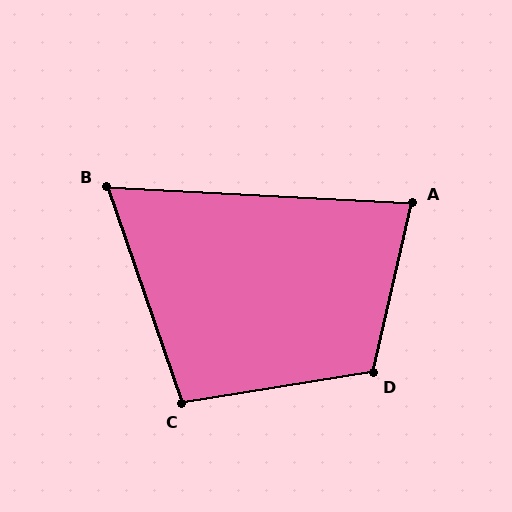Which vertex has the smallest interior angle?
B, at approximately 68 degrees.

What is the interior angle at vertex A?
Approximately 80 degrees (acute).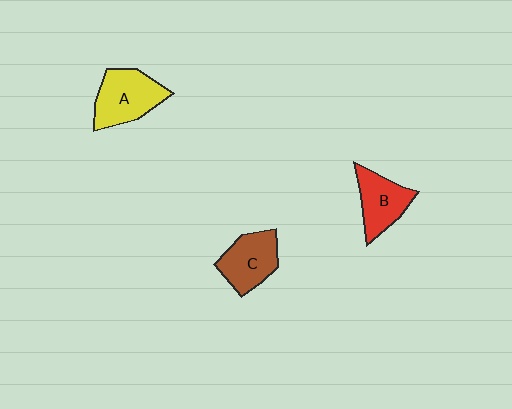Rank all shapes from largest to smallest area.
From largest to smallest: A (yellow), C (brown), B (red).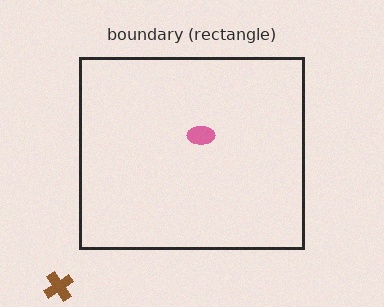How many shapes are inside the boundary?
1 inside, 1 outside.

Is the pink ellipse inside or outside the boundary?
Inside.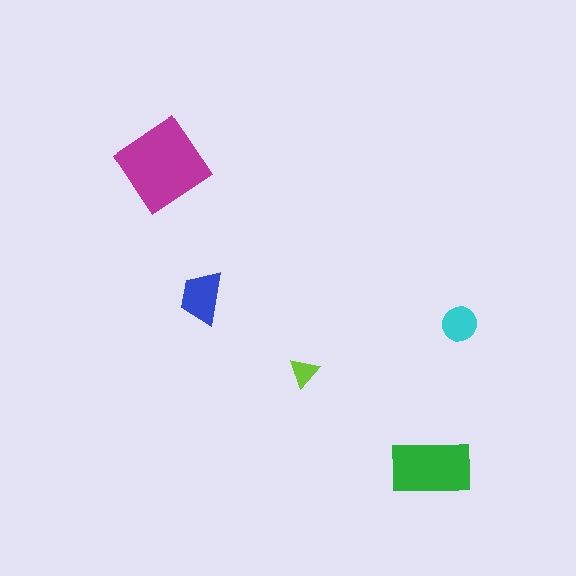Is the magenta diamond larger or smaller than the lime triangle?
Larger.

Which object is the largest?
The magenta diamond.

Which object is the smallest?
The lime triangle.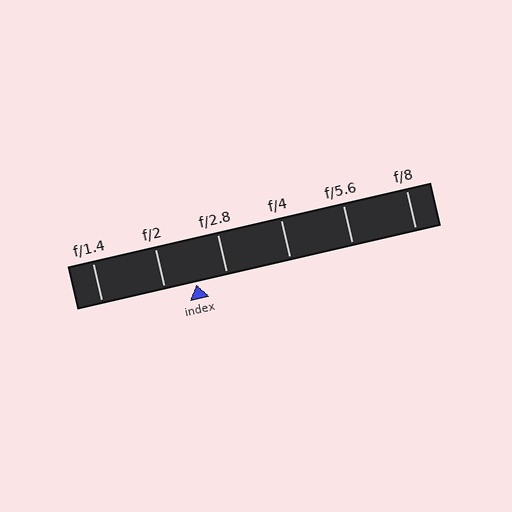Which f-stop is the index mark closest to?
The index mark is closest to f/2.8.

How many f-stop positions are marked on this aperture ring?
There are 6 f-stop positions marked.